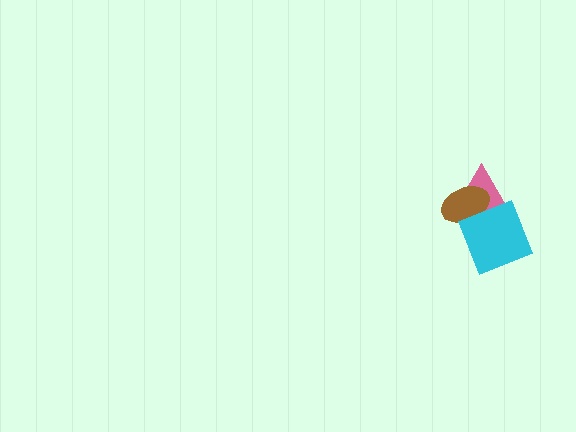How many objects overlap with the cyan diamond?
2 objects overlap with the cyan diamond.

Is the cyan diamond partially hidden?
No, no other shape covers it.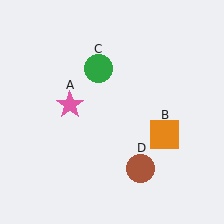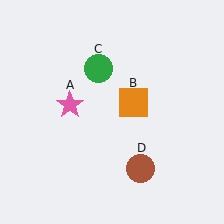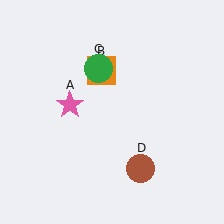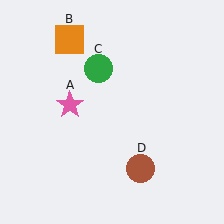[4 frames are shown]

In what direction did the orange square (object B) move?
The orange square (object B) moved up and to the left.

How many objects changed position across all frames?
1 object changed position: orange square (object B).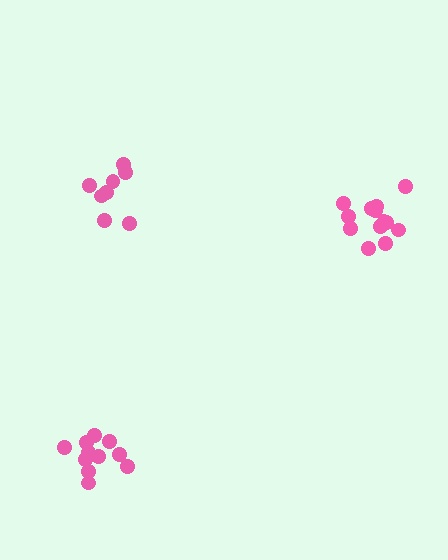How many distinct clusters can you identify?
There are 3 distinct clusters.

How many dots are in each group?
Group 1: 13 dots, Group 2: 11 dots, Group 3: 8 dots (32 total).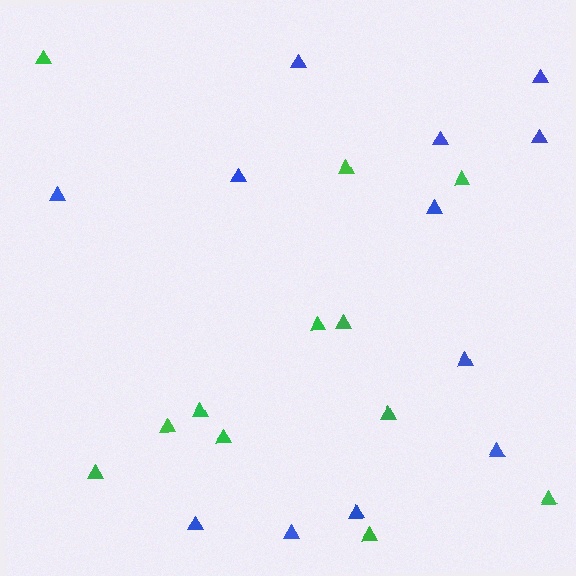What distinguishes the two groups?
There are 2 groups: one group of blue triangles (12) and one group of green triangles (12).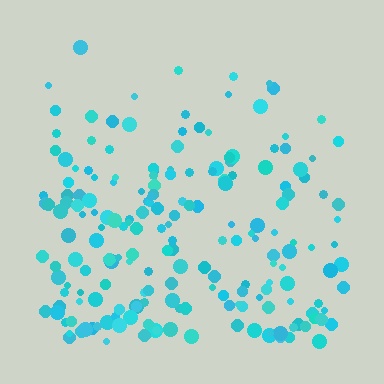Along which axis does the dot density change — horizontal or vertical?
Vertical.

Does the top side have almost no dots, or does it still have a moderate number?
Still a moderate number, just noticeably fewer than the bottom.